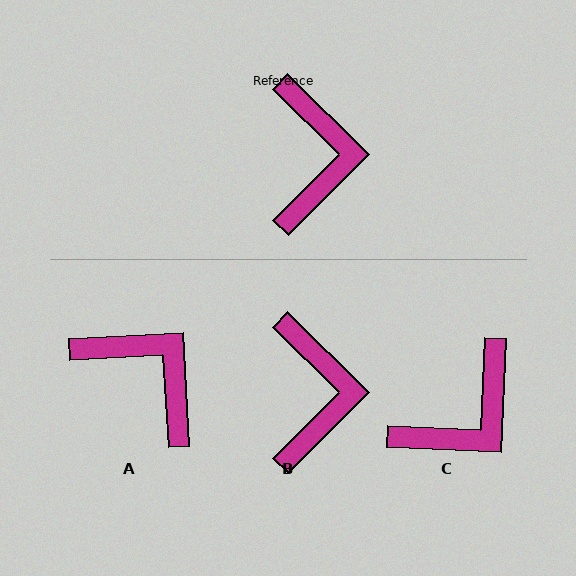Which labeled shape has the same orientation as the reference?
B.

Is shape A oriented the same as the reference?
No, it is off by about 48 degrees.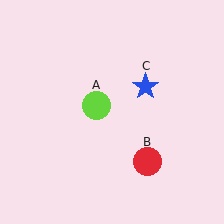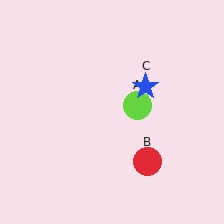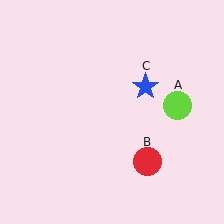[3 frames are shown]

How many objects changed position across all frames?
1 object changed position: lime circle (object A).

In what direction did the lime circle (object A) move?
The lime circle (object A) moved right.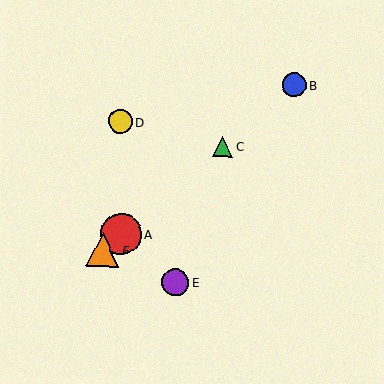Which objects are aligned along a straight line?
Objects A, B, C, F are aligned along a straight line.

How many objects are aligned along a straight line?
4 objects (A, B, C, F) are aligned along a straight line.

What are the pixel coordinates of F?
Object F is at (102, 250).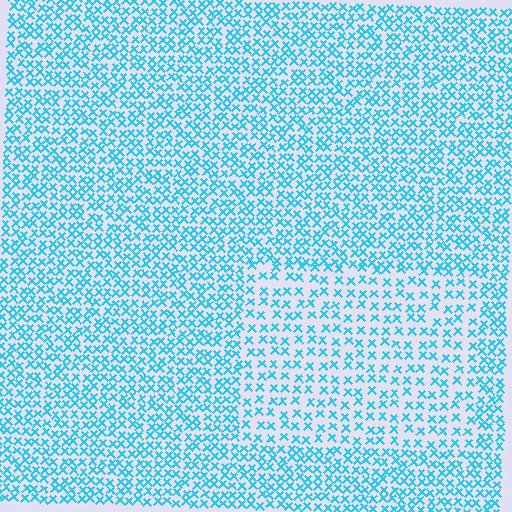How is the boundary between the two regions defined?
The boundary is defined by a change in element density (approximately 1.7x ratio). All elements are the same color, size, and shape.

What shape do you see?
I see a rectangle.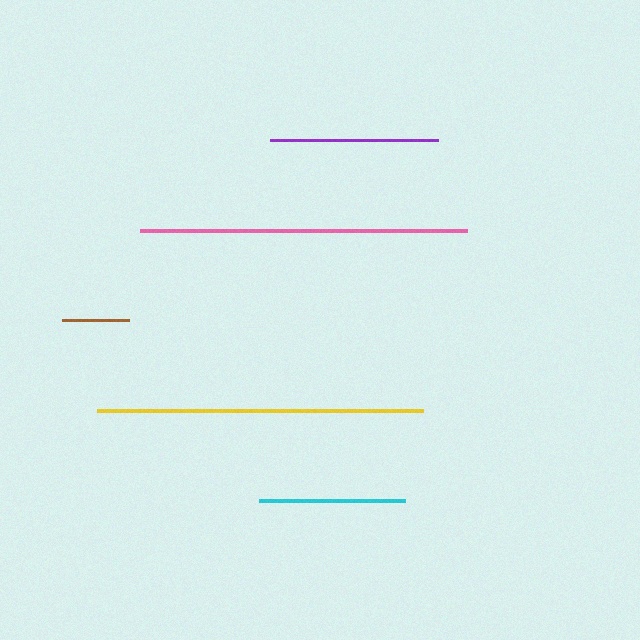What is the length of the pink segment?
The pink segment is approximately 327 pixels long.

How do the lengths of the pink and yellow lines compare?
The pink and yellow lines are approximately the same length.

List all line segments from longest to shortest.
From longest to shortest: pink, yellow, purple, cyan, brown.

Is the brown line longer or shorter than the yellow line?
The yellow line is longer than the brown line.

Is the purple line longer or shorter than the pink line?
The pink line is longer than the purple line.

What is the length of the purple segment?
The purple segment is approximately 168 pixels long.